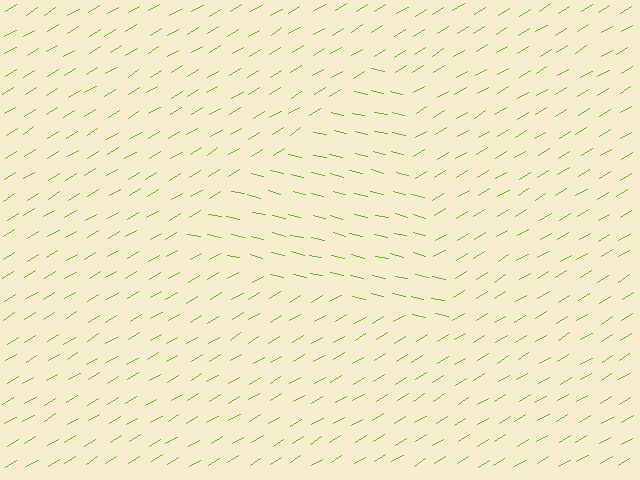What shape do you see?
I see a triangle.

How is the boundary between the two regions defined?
The boundary is defined purely by a change in line orientation (approximately 45 degrees difference). All lines are the same color and thickness.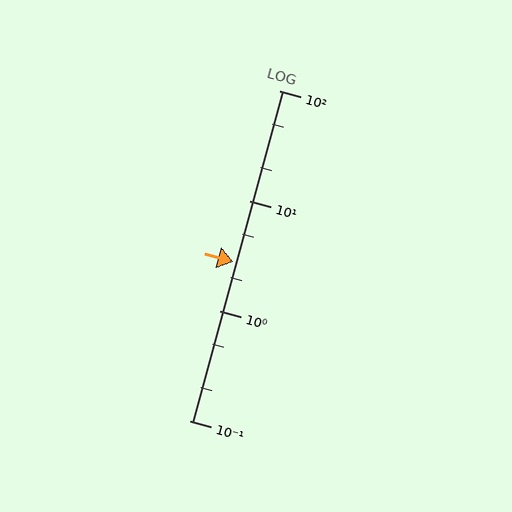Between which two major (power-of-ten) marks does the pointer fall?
The pointer is between 1 and 10.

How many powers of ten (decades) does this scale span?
The scale spans 3 decades, from 0.1 to 100.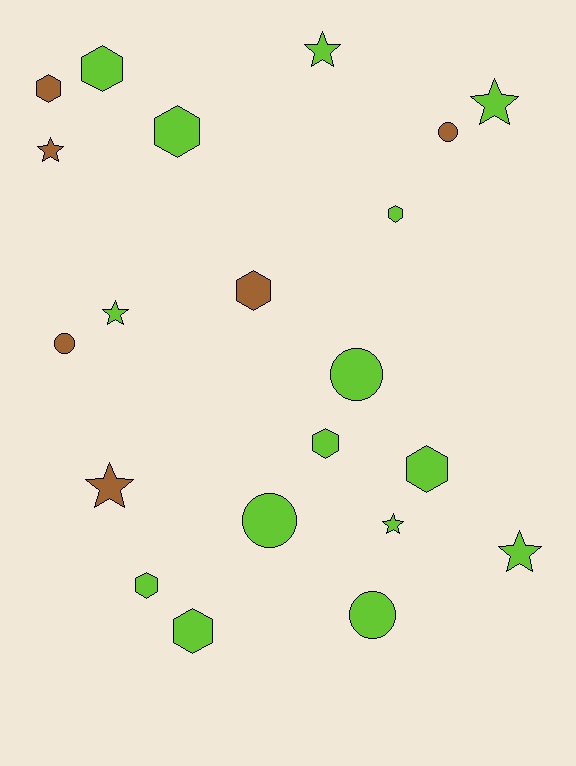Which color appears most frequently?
Lime, with 15 objects.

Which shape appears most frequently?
Hexagon, with 9 objects.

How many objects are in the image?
There are 21 objects.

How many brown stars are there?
There are 2 brown stars.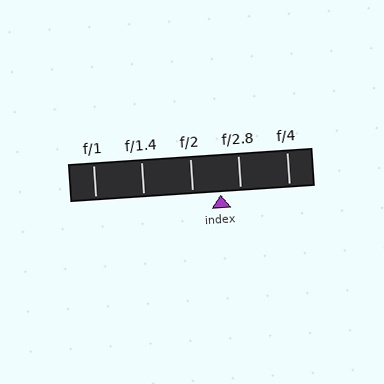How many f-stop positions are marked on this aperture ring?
There are 5 f-stop positions marked.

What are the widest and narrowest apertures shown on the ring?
The widest aperture shown is f/1 and the narrowest is f/4.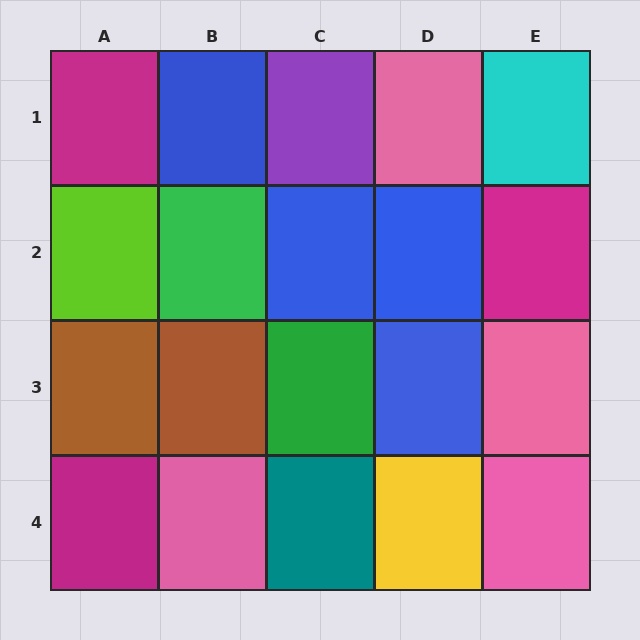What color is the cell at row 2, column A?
Lime.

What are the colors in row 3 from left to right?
Brown, brown, green, blue, pink.